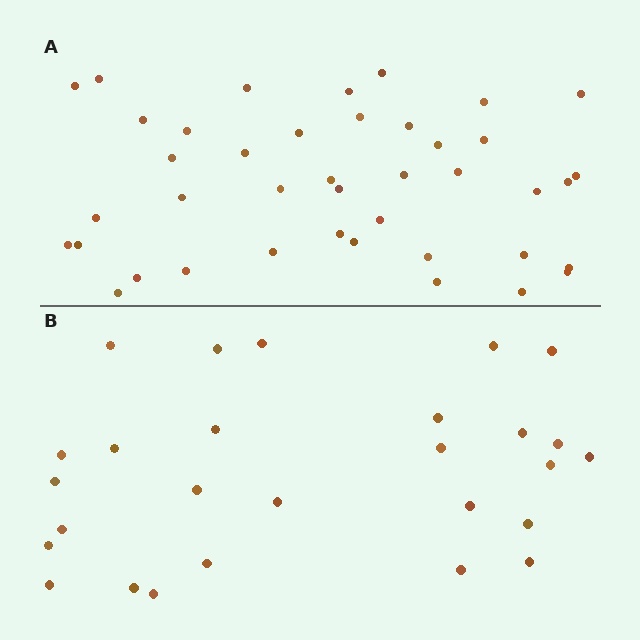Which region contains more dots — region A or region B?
Region A (the top region) has more dots.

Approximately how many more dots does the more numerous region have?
Region A has approximately 15 more dots than region B.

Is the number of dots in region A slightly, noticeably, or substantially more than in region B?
Region A has substantially more. The ratio is roughly 1.5 to 1.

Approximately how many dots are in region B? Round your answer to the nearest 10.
About 30 dots. (The exact count is 27, which rounds to 30.)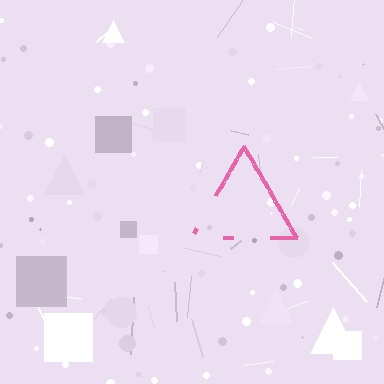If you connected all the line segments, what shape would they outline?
They would outline a triangle.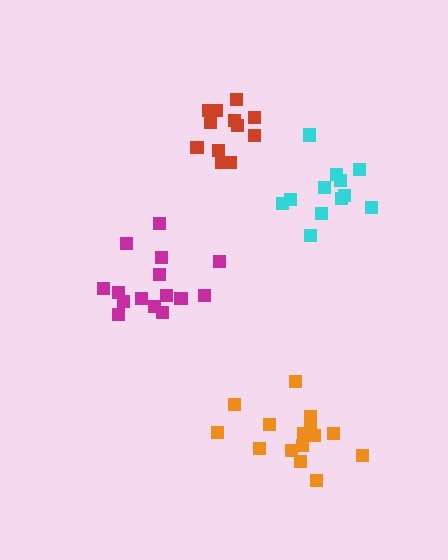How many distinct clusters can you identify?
There are 4 distinct clusters.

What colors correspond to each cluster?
The clusters are colored: magenta, orange, red, cyan.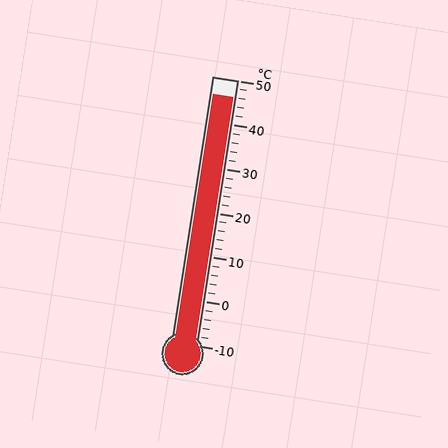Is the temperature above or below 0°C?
The temperature is above 0°C.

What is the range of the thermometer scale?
The thermometer scale ranges from -10°C to 50°C.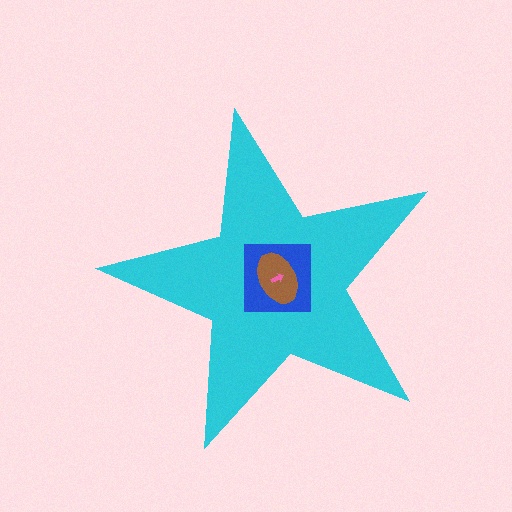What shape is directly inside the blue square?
The brown ellipse.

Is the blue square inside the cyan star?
Yes.